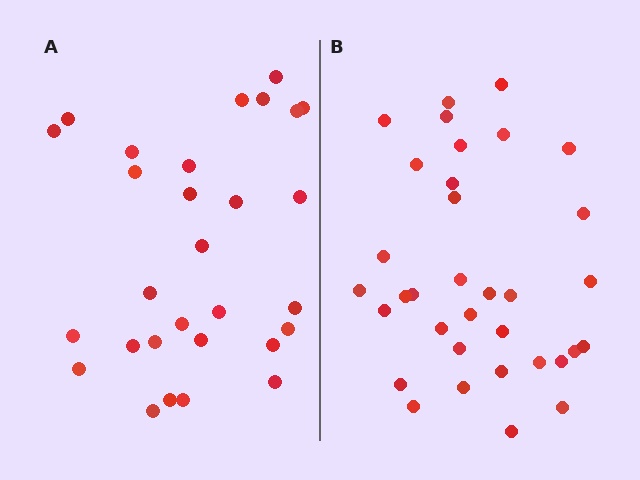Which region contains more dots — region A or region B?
Region B (the right region) has more dots.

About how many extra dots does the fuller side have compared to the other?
Region B has about 5 more dots than region A.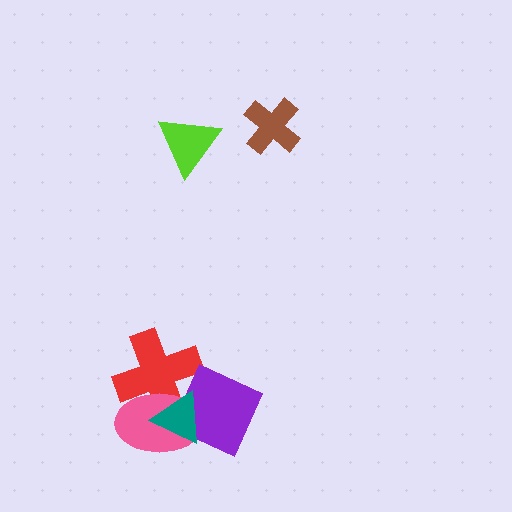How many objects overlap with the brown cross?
0 objects overlap with the brown cross.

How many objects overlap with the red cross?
3 objects overlap with the red cross.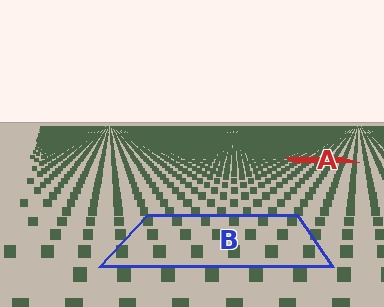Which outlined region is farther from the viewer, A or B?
Region A is farther from the viewer — the texture elements inside it appear smaller and more densely packed.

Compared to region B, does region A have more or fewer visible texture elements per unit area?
Region A has more texture elements per unit area — they are packed more densely because it is farther away.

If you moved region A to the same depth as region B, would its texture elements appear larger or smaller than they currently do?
They would appear larger. At a closer depth, the same texture elements are projected at a bigger on-screen size.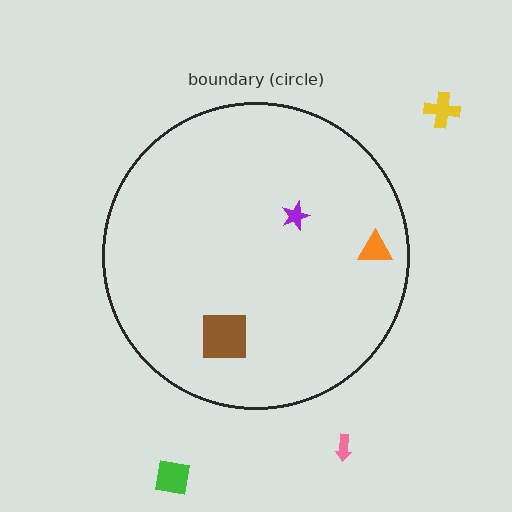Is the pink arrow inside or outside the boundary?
Outside.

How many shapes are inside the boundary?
3 inside, 3 outside.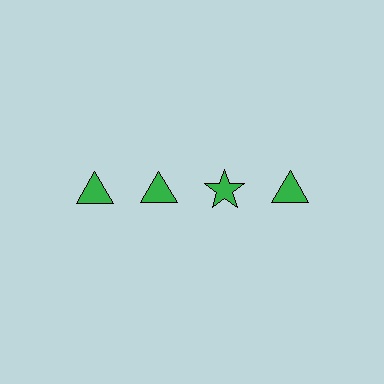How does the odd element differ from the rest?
It has a different shape: star instead of triangle.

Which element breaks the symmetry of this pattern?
The green star in the top row, center column breaks the symmetry. All other shapes are green triangles.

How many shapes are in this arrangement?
There are 4 shapes arranged in a grid pattern.